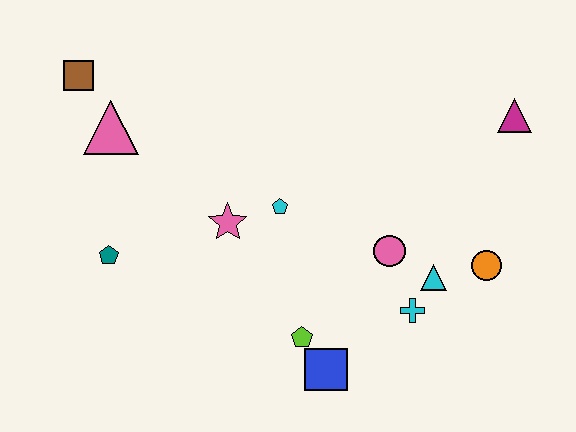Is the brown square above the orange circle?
Yes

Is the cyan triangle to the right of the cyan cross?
Yes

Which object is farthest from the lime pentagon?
The brown square is farthest from the lime pentagon.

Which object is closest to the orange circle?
The cyan triangle is closest to the orange circle.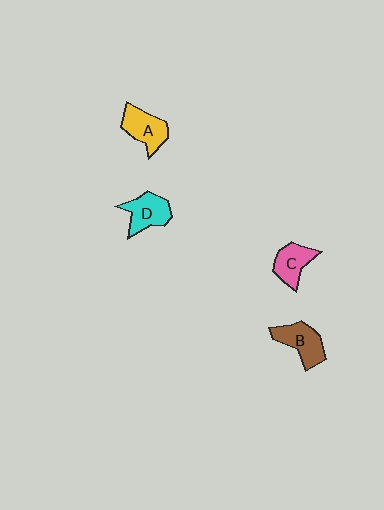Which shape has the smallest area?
Shape C (pink).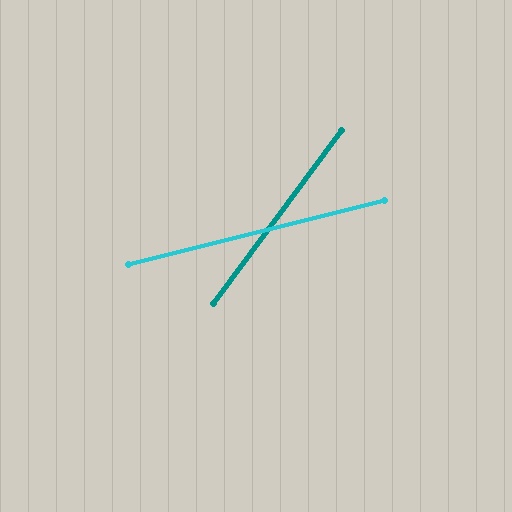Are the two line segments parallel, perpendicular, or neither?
Neither parallel nor perpendicular — they differ by about 40°.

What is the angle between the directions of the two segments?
Approximately 40 degrees.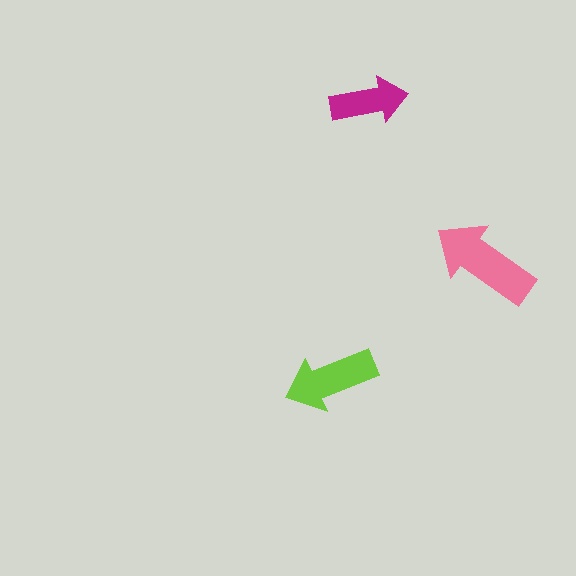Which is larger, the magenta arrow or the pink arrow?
The pink one.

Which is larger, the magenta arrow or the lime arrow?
The lime one.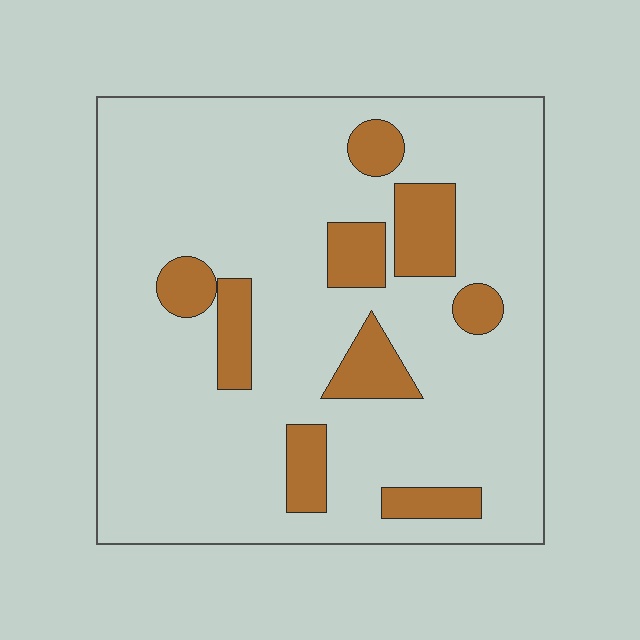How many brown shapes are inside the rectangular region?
9.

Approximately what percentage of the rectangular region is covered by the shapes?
Approximately 15%.